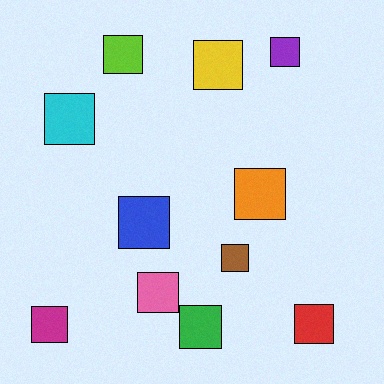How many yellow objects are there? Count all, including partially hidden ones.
There is 1 yellow object.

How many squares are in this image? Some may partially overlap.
There are 11 squares.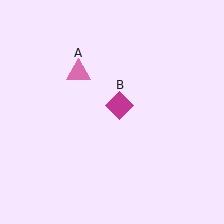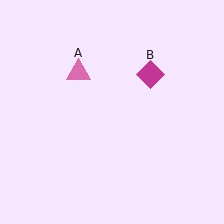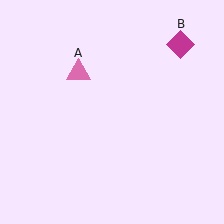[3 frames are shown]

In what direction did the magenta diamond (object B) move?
The magenta diamond (object B) moved up and to the right.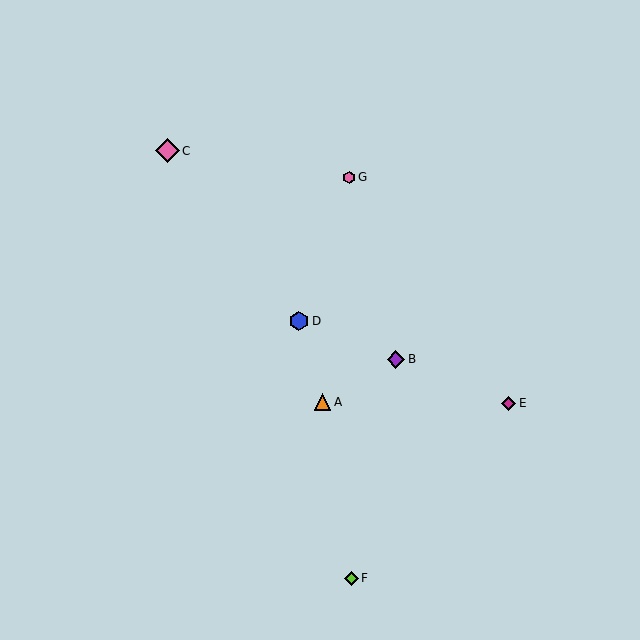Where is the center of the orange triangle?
The center of the orange triangle is at (323, 402).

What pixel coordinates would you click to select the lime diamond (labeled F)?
Click at (351, 578) to select the lime diamond F.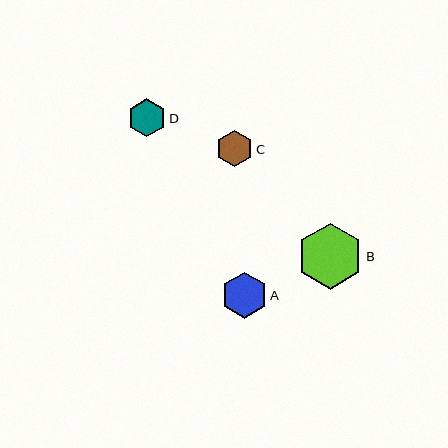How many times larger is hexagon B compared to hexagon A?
Hexagon B is approximately 1.4 times the size of hexagon A.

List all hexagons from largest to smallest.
From largest to smallest: B, A, D, C.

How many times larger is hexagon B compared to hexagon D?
Hexagon B is approximately 1.7 times the size of hexagon D.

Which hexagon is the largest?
Hexagon B is the largest with a size of approximately 66 pixels.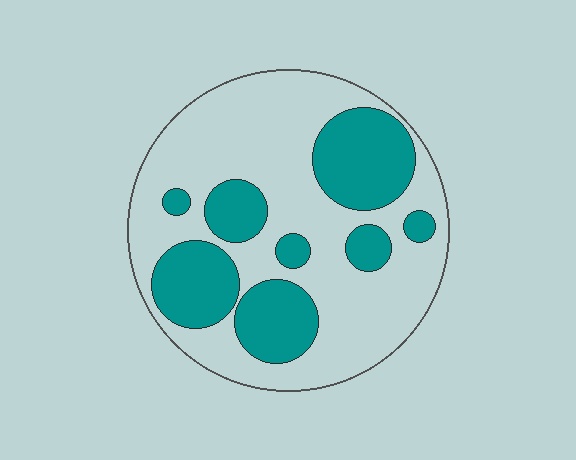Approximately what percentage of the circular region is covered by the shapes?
Approximately 35%.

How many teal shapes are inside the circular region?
8.